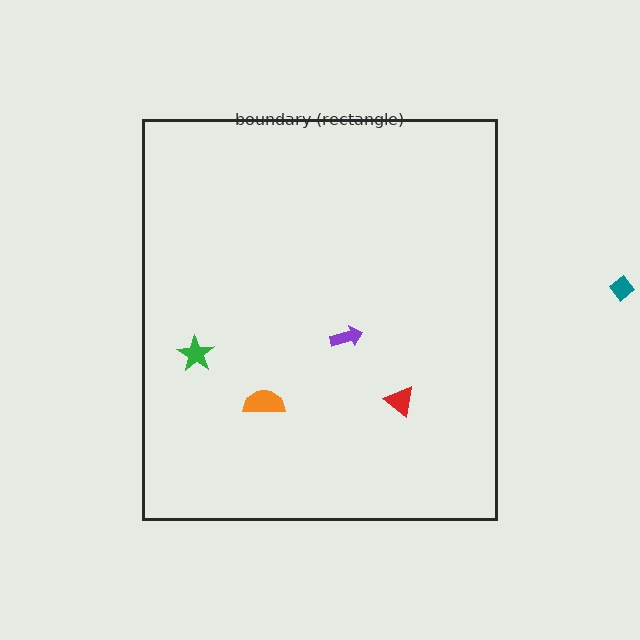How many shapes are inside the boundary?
4 inside, 1 outside.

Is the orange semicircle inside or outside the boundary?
Inside.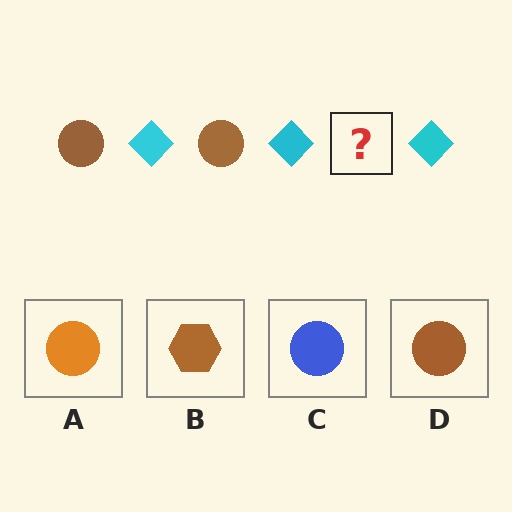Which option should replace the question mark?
Option D.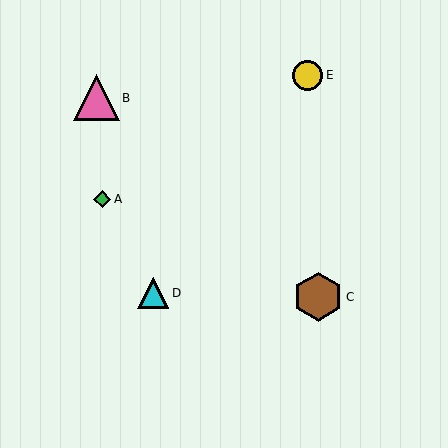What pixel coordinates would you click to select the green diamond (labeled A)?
Click at (102, 199) to select the green diamond A.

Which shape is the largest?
The brown hexagon (labeled C) is the largest.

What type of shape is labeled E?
Shape E is a yellow circle.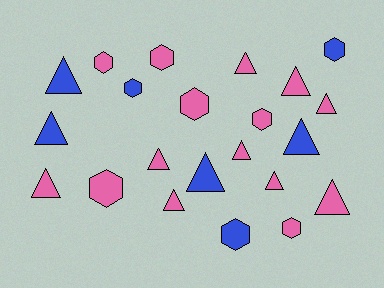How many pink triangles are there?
There are 9 pink triangles.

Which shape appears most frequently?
Triangle, with 13 objects.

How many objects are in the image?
There are 22 objects.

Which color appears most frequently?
Pink, with 15 objects.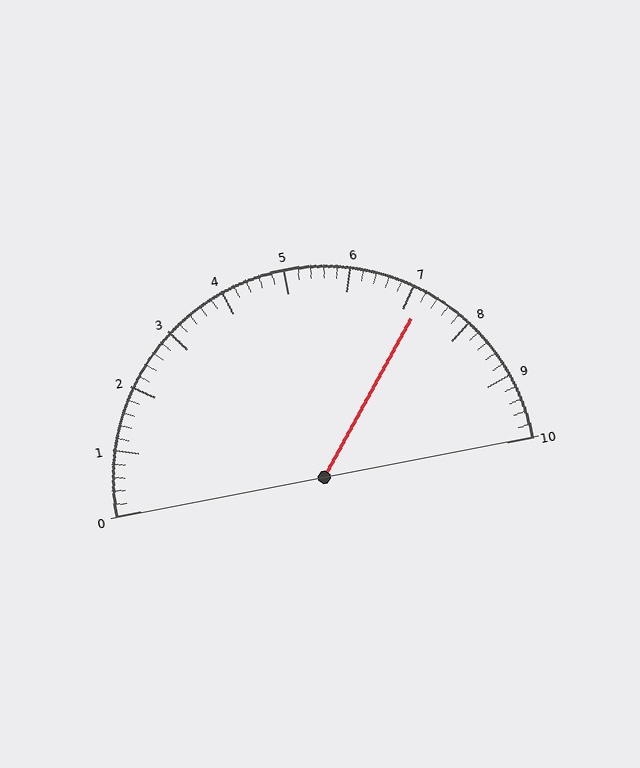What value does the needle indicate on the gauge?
The needle indicates approximately 7.2.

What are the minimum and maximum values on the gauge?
The gauge ranges from 0 to 10.